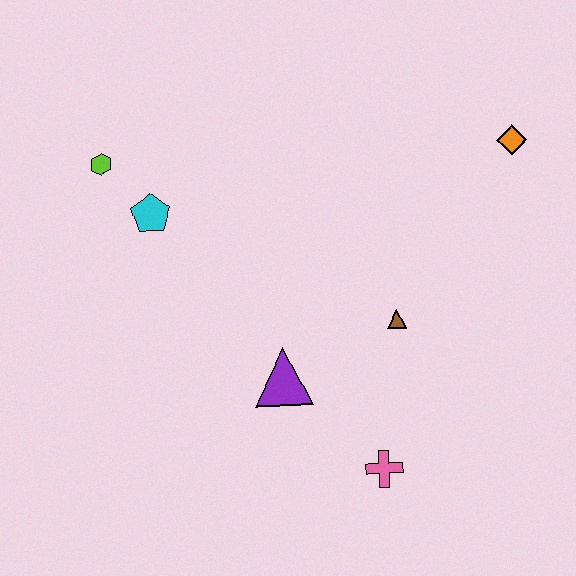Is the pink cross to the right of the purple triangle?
Yes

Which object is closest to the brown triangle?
The purple triangle is closest to the brown triangle.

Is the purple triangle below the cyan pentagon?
Yes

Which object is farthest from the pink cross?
The lime hexagon is farthest from the pink cross.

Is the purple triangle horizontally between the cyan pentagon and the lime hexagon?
No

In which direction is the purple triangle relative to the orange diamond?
The purple triangle is to the left of the orange diamond.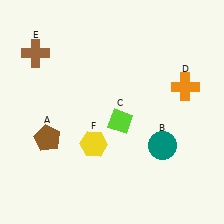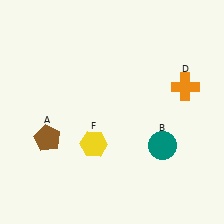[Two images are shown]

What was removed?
The lime diamond (C), the brown cross (E) were removed in Image 2.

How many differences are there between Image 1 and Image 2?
There are 2 differences between the two images.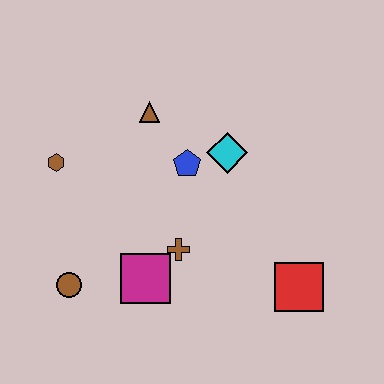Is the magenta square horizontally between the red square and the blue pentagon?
No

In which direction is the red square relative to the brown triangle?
The red square is below the brown triangle.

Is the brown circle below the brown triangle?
Yes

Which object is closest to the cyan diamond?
The blue pentagon is closest to the cyan diamond.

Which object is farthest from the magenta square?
The brown triangle is farthest from the magenta square.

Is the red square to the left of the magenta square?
No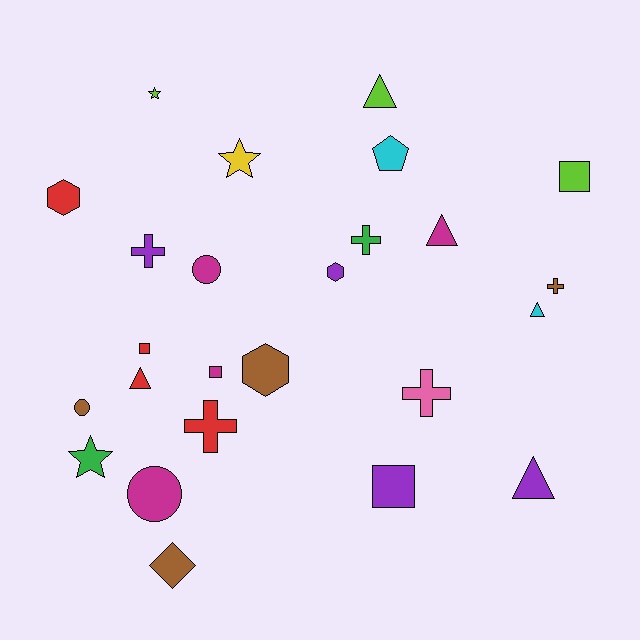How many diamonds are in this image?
There is 1 diamond.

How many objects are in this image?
There are 25 objects.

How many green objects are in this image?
There are 2 green objects.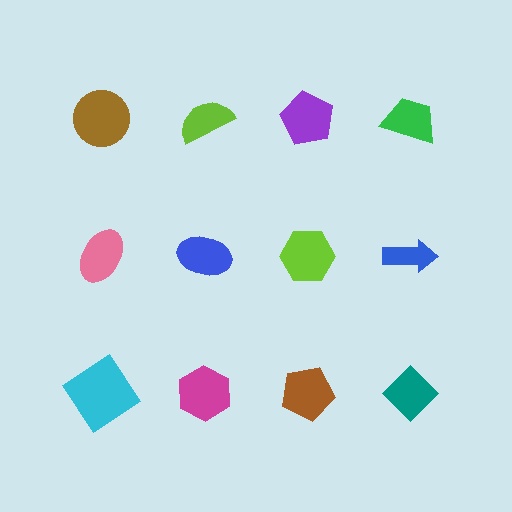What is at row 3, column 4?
A teal diamond.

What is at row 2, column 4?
A blue arrow.